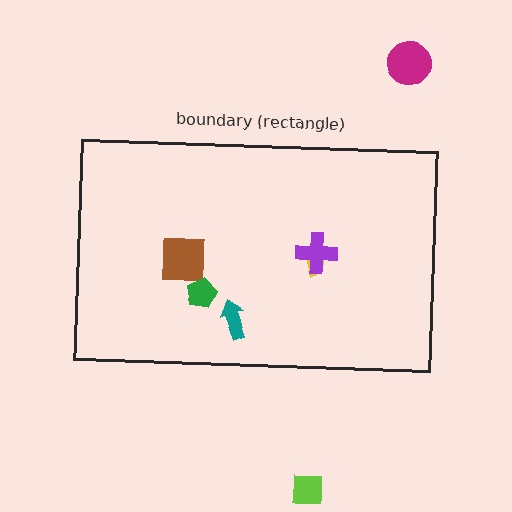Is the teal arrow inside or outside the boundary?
Inside.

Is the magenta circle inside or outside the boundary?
Outside.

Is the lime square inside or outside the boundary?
Outside.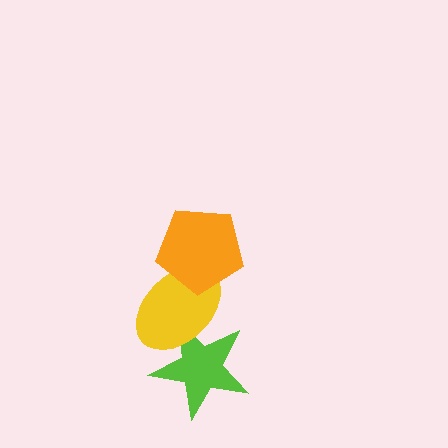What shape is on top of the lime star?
The yellow ellipse is on top of the lime star.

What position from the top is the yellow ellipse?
The yellow ellipse is 2nd from the top.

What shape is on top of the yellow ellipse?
The orange pentagon is on top of the yellow ellipse.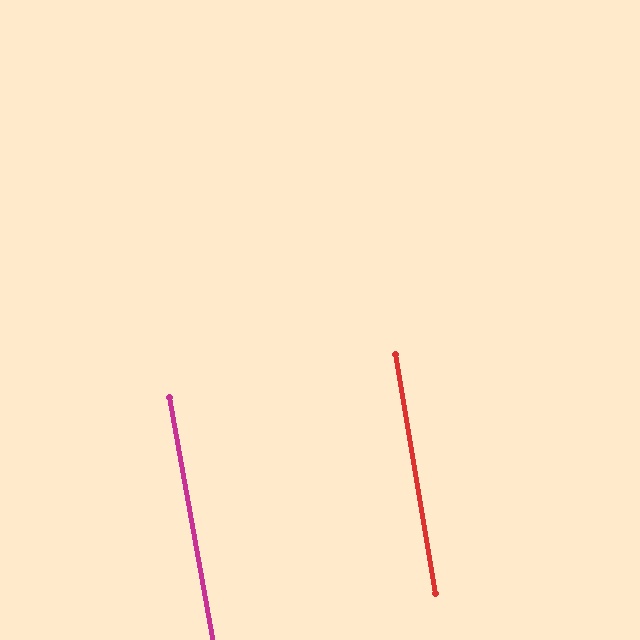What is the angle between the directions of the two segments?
Approximately 1 degree.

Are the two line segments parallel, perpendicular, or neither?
Parallel — their directions differ by only 0.8°.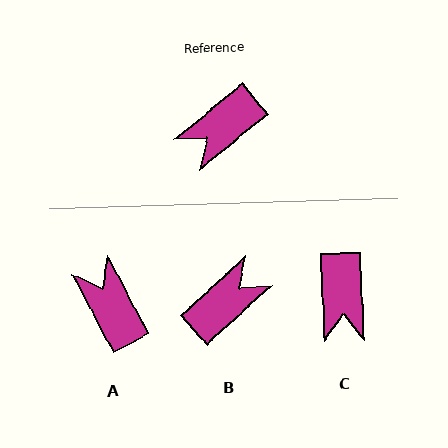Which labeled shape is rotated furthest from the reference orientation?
B, about 176 degrees away.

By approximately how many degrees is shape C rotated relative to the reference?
Approximately 52 degrees counter-clockwise.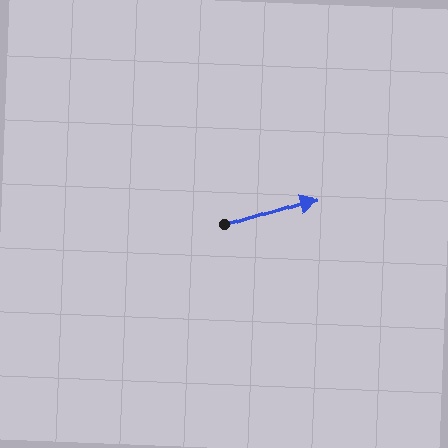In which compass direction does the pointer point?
East.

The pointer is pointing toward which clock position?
Roughly 2 o'clock.